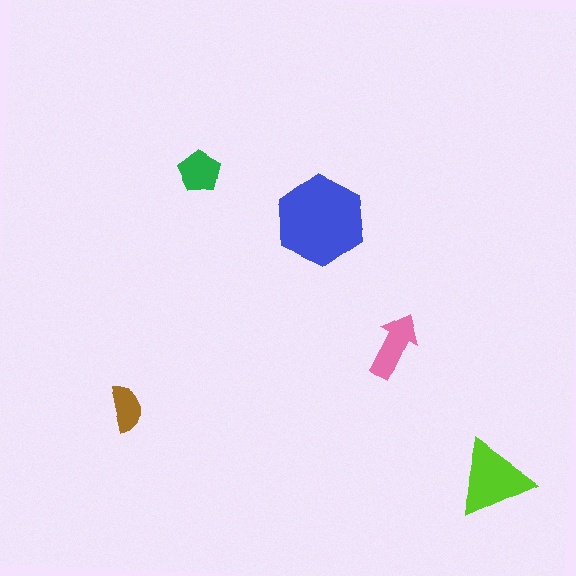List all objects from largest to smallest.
The blue hexagon, the lime triangle, the pink arrow, the green pentagon, the brown semicircle.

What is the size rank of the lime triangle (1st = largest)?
2nd.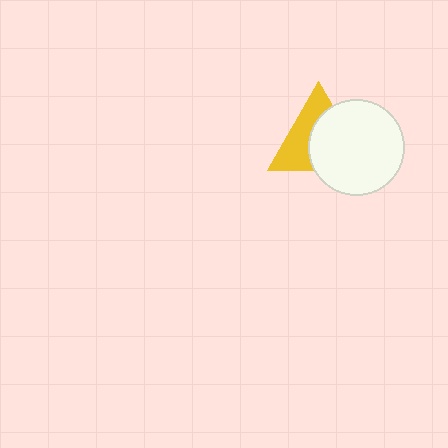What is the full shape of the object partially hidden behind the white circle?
The partially hidden object is a yellow triangle.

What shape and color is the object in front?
The object in front is a white circle.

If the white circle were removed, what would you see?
You would see the complete yellow triangle.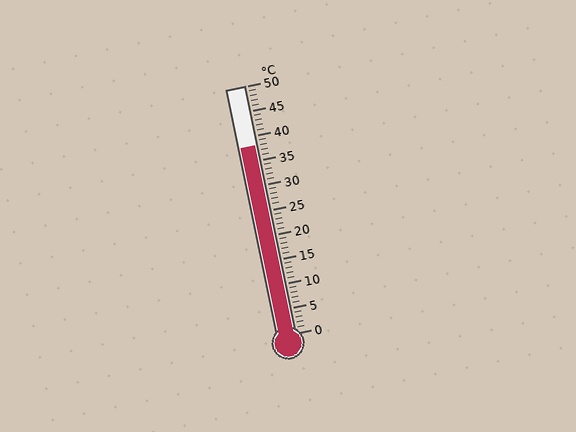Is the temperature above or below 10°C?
The temperature is above 10°C.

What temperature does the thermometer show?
The thermometer shows approximately 38°C.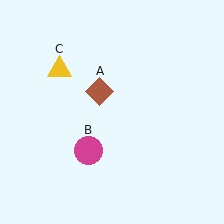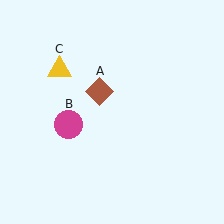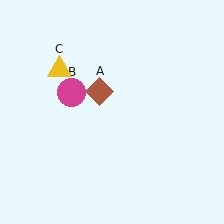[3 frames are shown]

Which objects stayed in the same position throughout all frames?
Brown diamond (object A) and yellow triangle (object C) remained stationary.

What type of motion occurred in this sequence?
The magenta circle (object B) rotated clockwise around the center of the scene.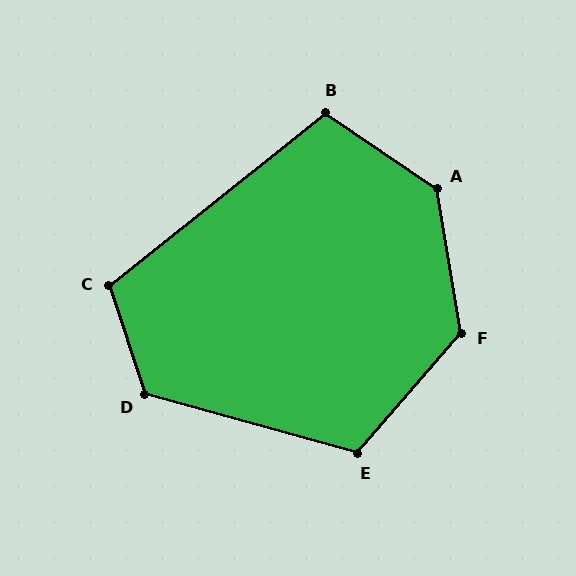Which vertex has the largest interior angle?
A, at approximately 134 degrees.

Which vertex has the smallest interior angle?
B, at approximately 107 degrees.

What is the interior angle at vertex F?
Approximately 130 degrees (obtuse).